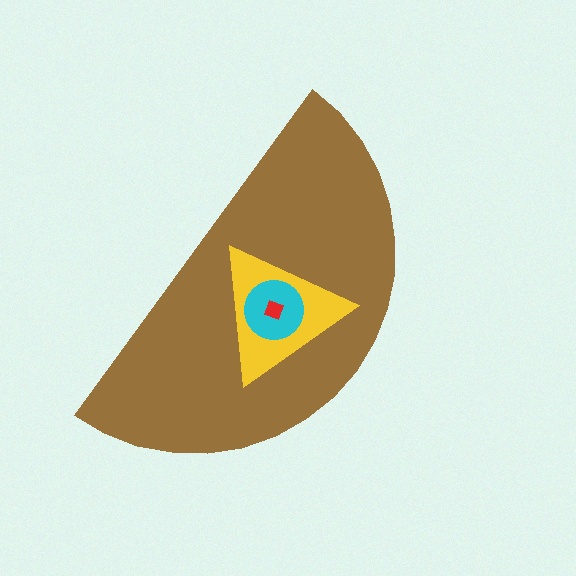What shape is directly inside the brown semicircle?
The yellow triangle.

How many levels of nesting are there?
4.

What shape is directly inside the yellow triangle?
The cyan circle.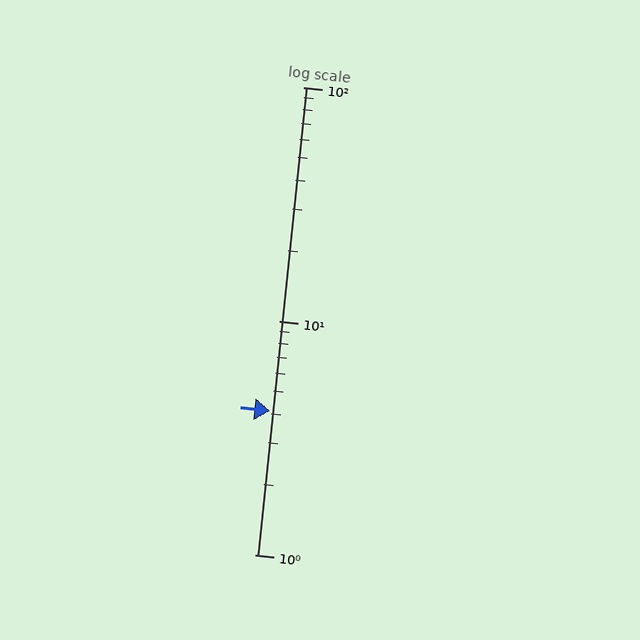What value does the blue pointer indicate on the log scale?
The pointer indicates approximately 4.1.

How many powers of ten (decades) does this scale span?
The scale spans 2 decades, from 1 to 100.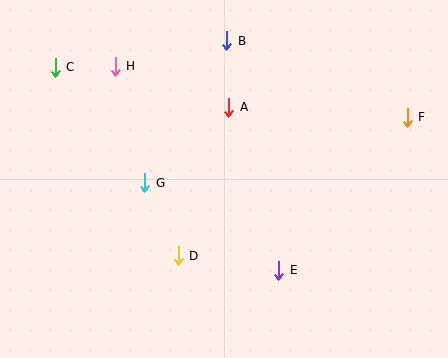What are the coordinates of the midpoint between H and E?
The midpoint between H and E is at (197, 168).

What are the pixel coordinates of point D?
Point D is at (178, 256).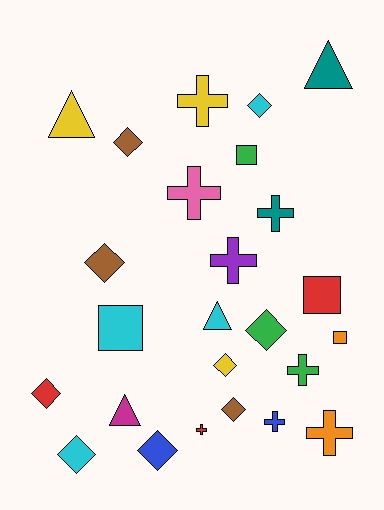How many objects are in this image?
There are 25 objects.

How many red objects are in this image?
There are 3 red objects.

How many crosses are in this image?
There are 8 crosses.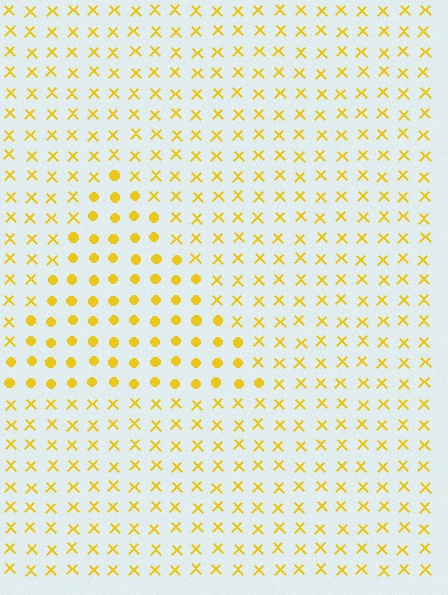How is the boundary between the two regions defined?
The boundary is defined by a change in element shape: circles inside vs. X marks outside. All elements share the same color and spacing.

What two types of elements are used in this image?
The image uses circles inside the triangle region and X marks outside it.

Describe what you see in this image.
The image is filled with small yellow elements arranged in a uniform grid. A triangle-shaped region contains circles, while the surrounding area contains X marks. The boundary is defined purely by the change in element shape.